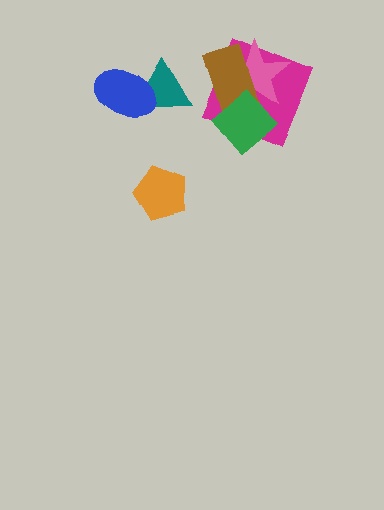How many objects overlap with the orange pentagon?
0 objects overlap with the orange pentagon.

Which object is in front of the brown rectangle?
The green diamond is in front of the brown rectangle.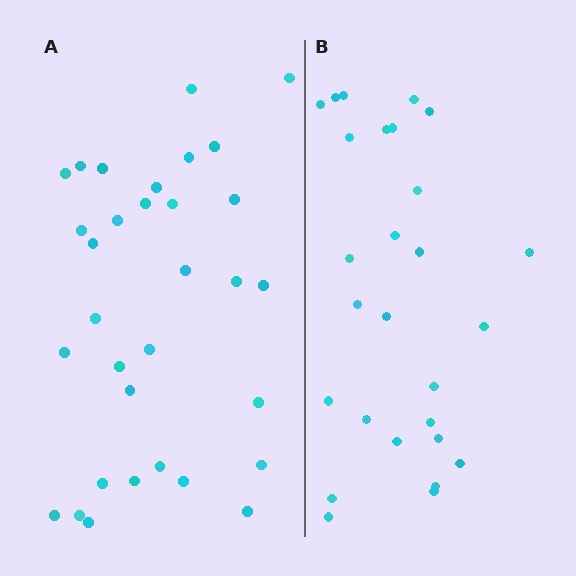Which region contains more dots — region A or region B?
Region A (the left region) has more dots.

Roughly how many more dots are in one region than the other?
Region A has about 5 more dots than region B.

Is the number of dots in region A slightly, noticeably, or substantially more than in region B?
Region A has only slightly more — the two regions are fairly close. The ratio is roughly 1.2 to 1.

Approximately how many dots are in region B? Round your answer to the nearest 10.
About 30 dots. (The exact count is 27, which rounds to 30.)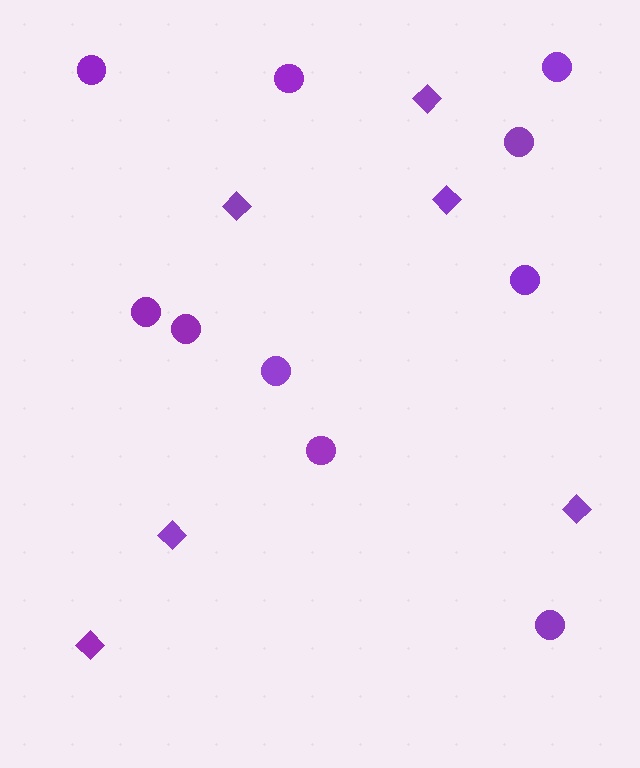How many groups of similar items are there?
There are 2 groups: one group of circles (10) and one group of diamonds (6).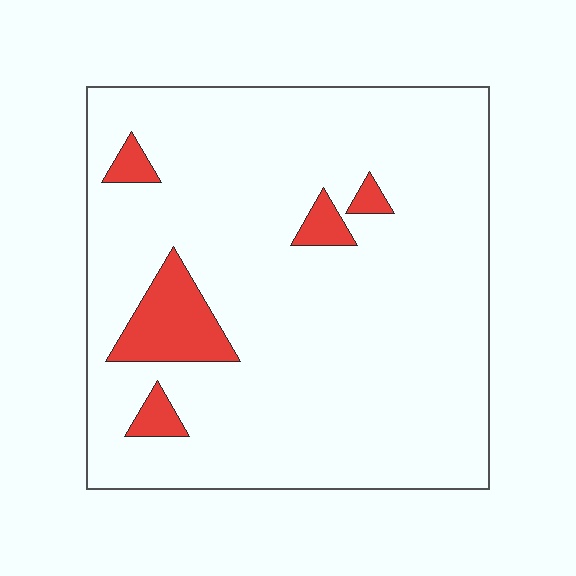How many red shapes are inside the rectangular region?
5.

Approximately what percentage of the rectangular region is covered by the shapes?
Approximately 10%.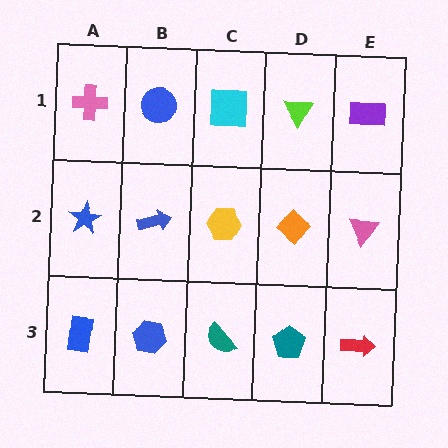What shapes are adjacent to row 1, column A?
A blue star (row 2, column A), a blue circle (row 1, column B).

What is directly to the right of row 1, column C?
A lime triangle.